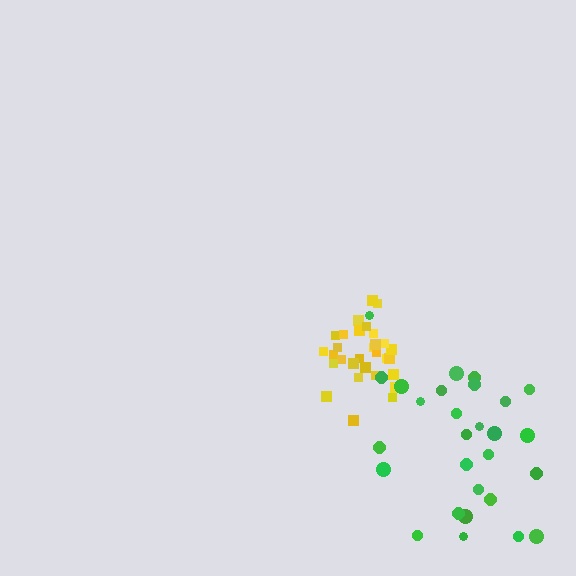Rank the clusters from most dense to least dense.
yellow, green.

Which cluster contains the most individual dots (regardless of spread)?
Yellow (31).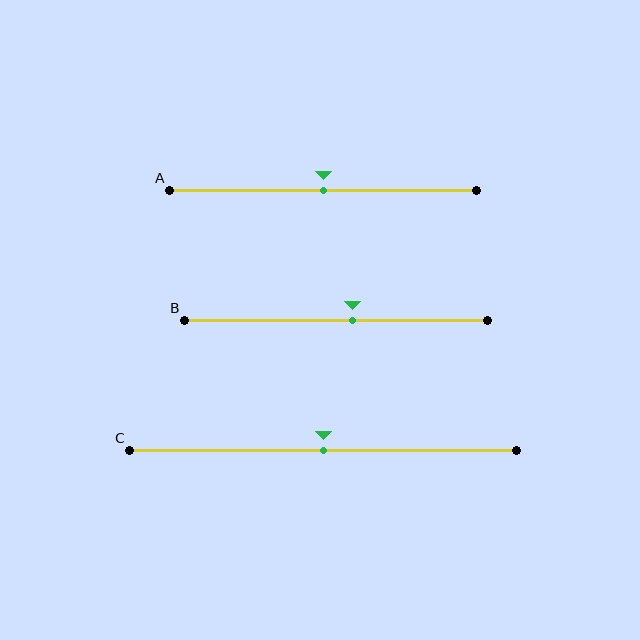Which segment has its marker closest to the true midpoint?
Segment A has its marker closest to the true midpoint.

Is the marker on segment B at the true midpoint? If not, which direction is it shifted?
No, the marker on segment B is shifted to the right by about 5% of the segment length.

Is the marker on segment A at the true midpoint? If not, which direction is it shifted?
Yes, the marker on segment A is at the true midpoint.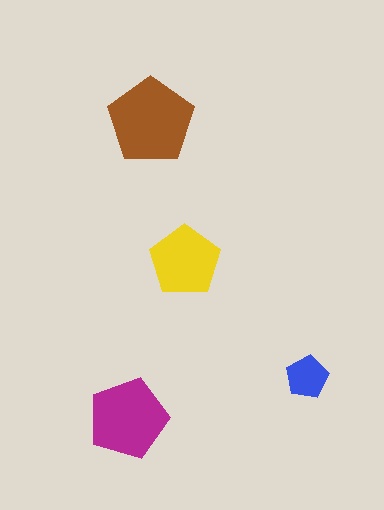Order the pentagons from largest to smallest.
the brown one, the magenta one, the yellow one, the blue one.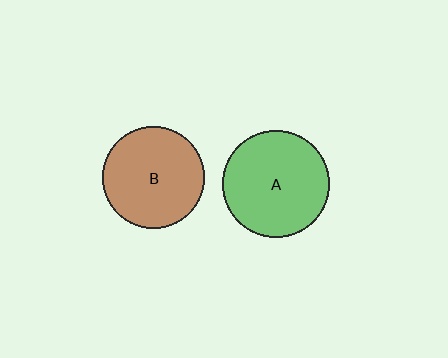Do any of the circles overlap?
No, none of the circles overlap.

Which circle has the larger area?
Circle A (green).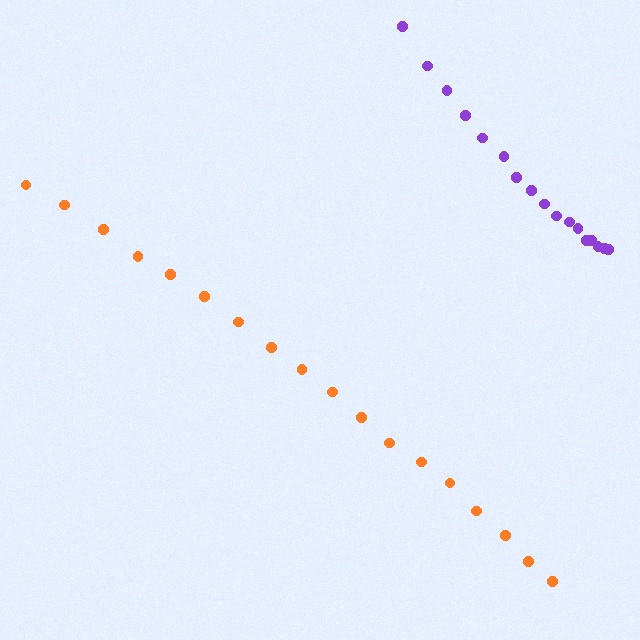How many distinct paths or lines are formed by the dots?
There are 2 distinct paths.